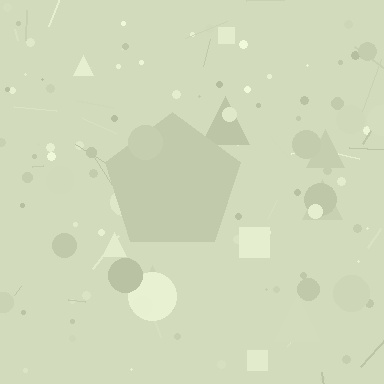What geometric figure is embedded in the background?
A pentagon is embedded in the background.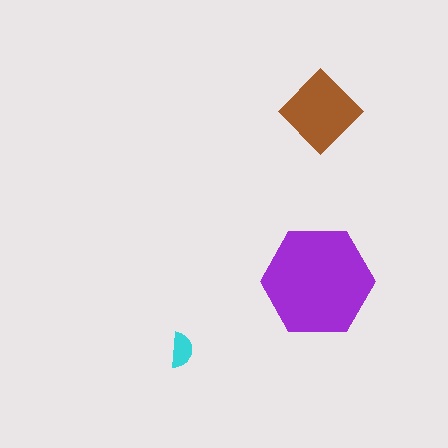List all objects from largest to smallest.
The purple hexagon, the brown diamond, the cyan semicircle.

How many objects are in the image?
There are 3 objects in the image.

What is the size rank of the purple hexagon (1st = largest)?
1st.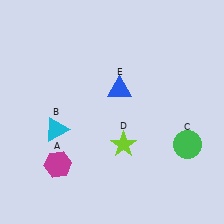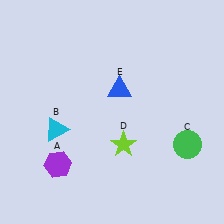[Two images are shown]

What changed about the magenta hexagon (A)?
In Image 1, A is magenta. In Image 2, it changed to purple.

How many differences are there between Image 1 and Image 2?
There is 1 difference between the two images.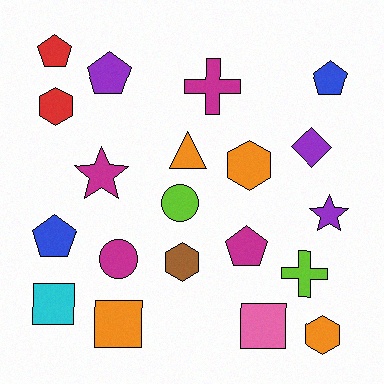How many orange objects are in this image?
There are 4 orange objects.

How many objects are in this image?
There are 20 objects.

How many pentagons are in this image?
There are 5 pentagons.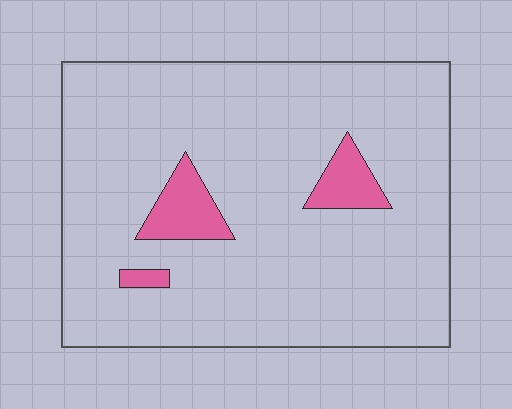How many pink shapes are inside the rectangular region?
3.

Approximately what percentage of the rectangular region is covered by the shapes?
Approximately 10%.